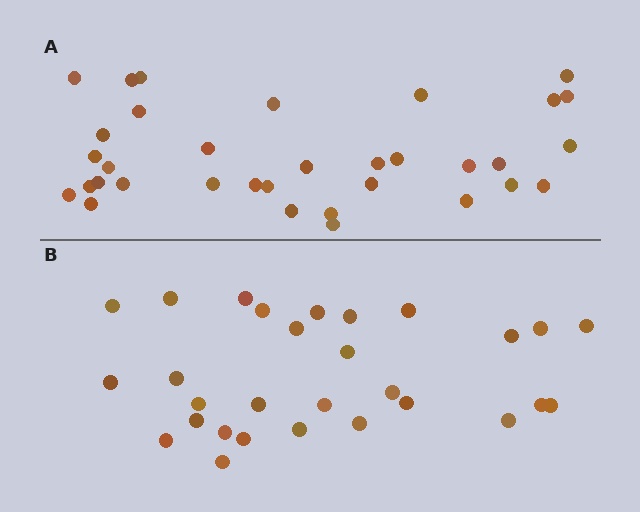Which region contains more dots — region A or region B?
Region A (the top region) has more dots.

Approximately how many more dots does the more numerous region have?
Region A has about 5 more dots than region B.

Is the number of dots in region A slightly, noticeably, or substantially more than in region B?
Region A has only slightly more — the two regions are fairly close. The ratio is roughly 1.2 to 1.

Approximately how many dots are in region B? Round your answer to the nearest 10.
About 30 dots. (The exact count is 29, which rounds to 30.)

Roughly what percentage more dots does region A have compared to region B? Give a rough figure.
About 15% more.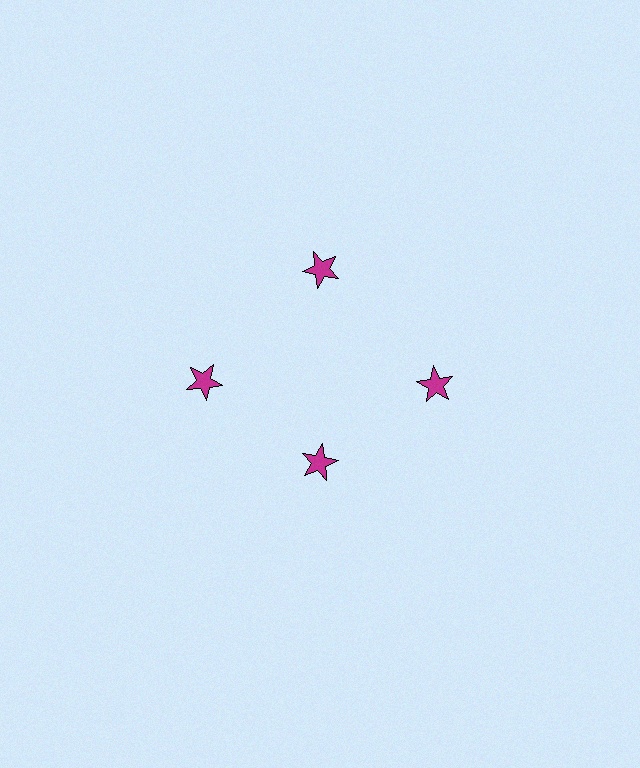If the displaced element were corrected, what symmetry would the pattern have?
It would have 4-fold rotational symmetry — the pattern would map onto itself every 90 degrees.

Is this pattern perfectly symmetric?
No. The 4 magenta stars are arranged in a ring, but one element near the 6 o'clock position is pulled inward toward the center, breaking the 4-fold rotational symmetry.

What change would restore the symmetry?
The symmetry would be restored by moving it outward, back onto the ring so that all 4 stars sit at equal angles and equal distance from the center.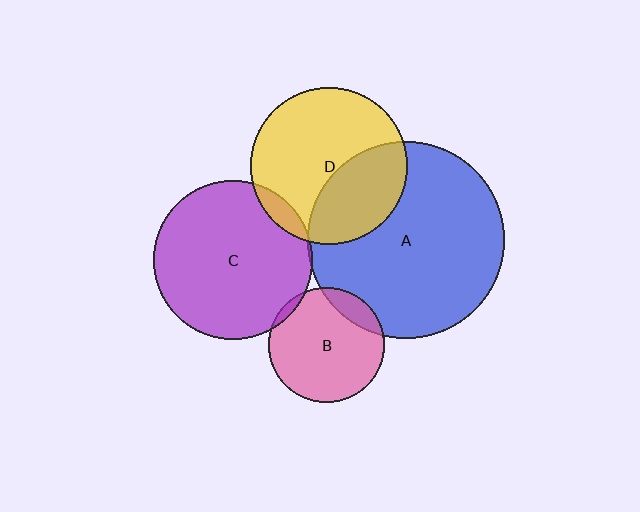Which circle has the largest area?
Circle A (blue).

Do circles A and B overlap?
Yes.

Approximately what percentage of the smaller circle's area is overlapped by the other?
Approximately 15%.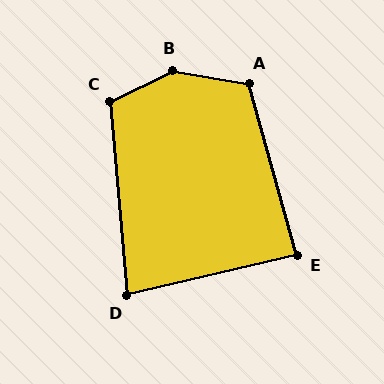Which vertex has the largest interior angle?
B, at approximately 145 degrees.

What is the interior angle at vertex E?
Approximately 88 degrees (approximately right).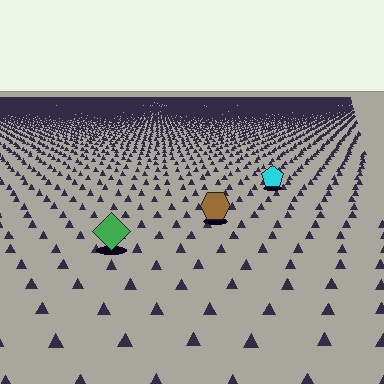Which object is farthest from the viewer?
The cyan pentagon is farthest from the viewer. It appears smaller and the ground texture around it is denser.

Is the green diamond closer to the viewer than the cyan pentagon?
Yes. The green diamond is closer — you can tell from the texture gradient: the ground texture is coarser near it.